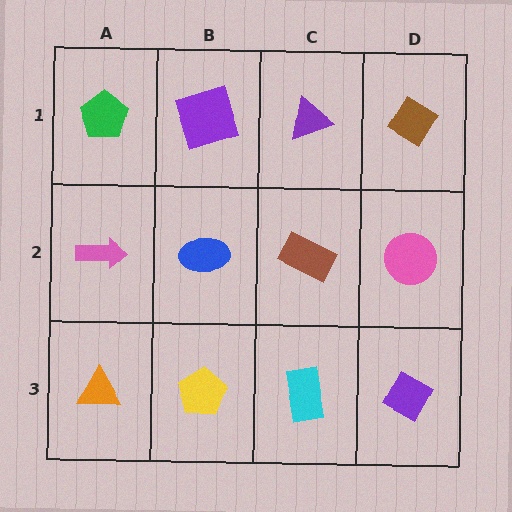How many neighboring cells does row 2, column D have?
3.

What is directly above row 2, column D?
A brown diamond.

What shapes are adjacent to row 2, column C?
A purple triangle (row 1, column C), a cyan rectangle (row 3, column C), a blue ellipse (row 2, column B), a pink circle (row 2, column D).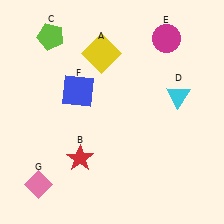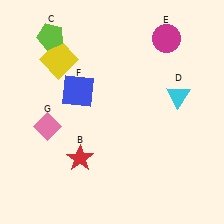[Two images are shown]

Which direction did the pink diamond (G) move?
The pink diamond (G) moved up.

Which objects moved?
The objects that moved are: the yellow square (A), the pink diamond (G).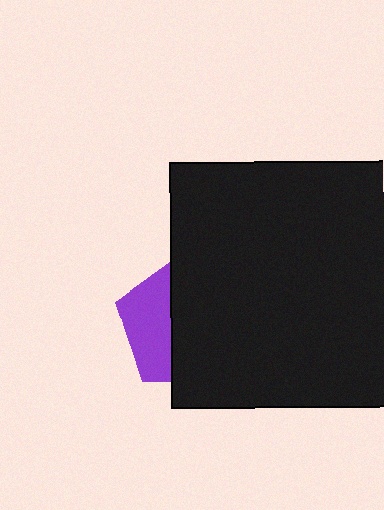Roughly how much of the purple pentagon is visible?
A small part of it is visible (roughly 36%).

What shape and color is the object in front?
The object in front is a black square.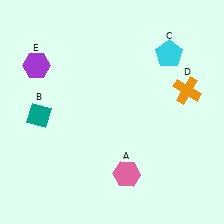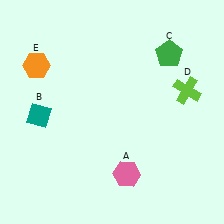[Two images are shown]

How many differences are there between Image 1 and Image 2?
There are 3 differences between the two images.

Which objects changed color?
C changed from cyan to green. D changed from orange to lime. E changed from purple to orange.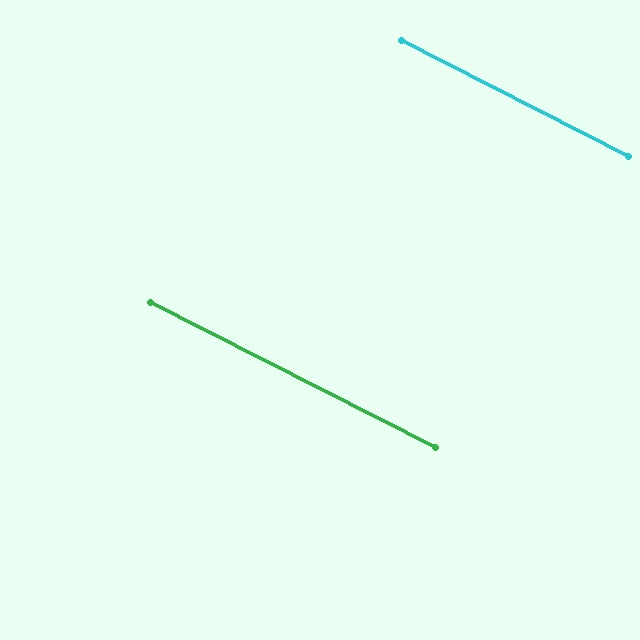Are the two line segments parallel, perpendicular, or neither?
Parallel — their directions differ by only 0.1°.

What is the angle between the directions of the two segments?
Approximately 0 degrees.